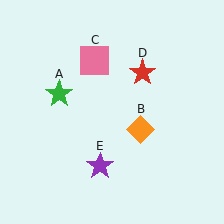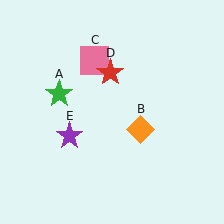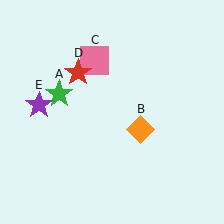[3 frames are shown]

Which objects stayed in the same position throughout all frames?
Green star (object A) and orange diamond (object B) and pink square (object C) remained stationary.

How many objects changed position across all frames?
2 objects changed position: red star (object D), purple star (object E).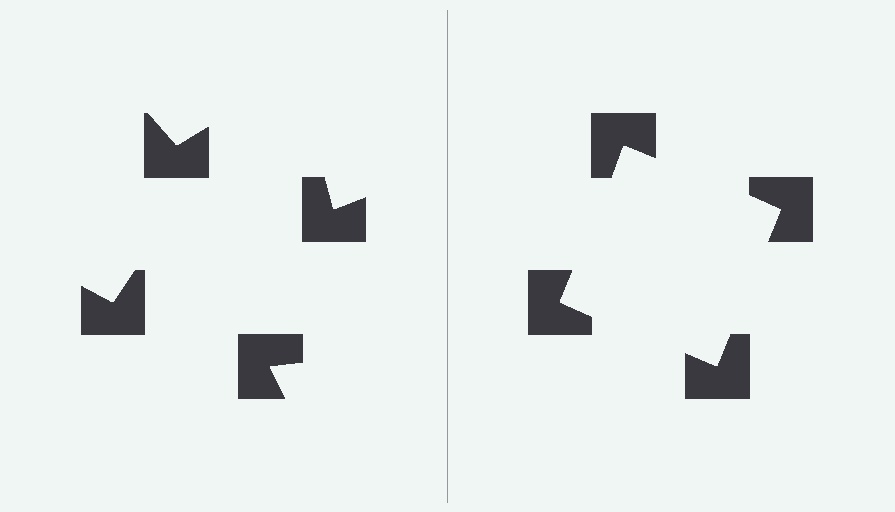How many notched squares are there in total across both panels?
8 — 4 on each side.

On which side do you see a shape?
An illusory square appears on the right side. On the left side the wedge cuts are rotated, so no coherent shape forms.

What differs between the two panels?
The notched squares are positioned identically on both sides; only the wedge orientations differ. On the right they align to a square; on the left they are misaligned.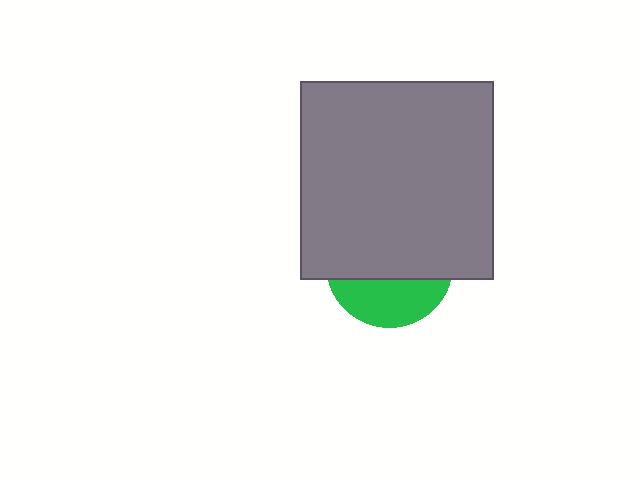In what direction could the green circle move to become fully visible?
The green circle could move down. That would shift it out from behind the gray rectangle entirely.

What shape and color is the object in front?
The object in front is a gray rectangle.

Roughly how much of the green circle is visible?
A small part of it is visible (roughly 35%).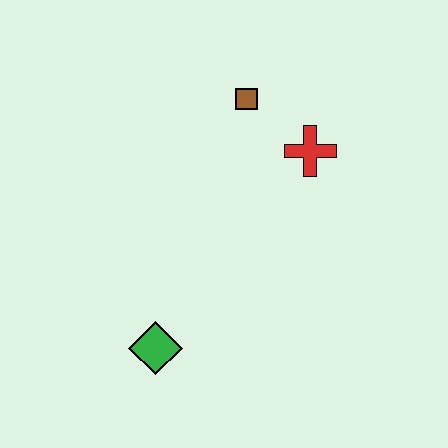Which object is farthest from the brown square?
The green diamond is farthest from the brown square.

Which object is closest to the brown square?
The red cross is closest to the brown square.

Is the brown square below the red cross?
No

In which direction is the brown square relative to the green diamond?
The brown square is above the green diamond.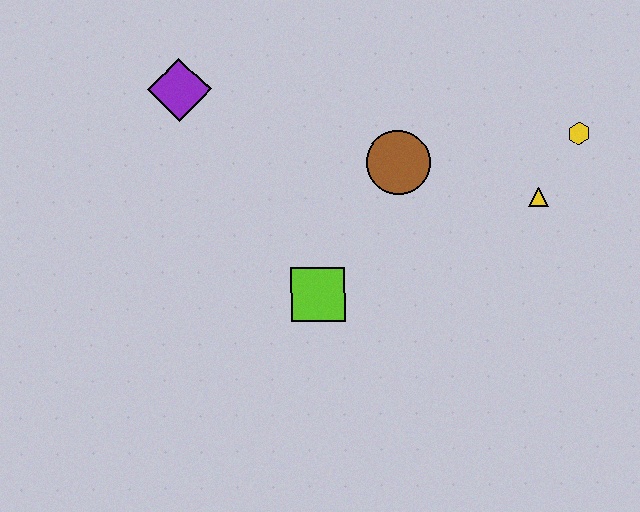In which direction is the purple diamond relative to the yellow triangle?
The purple diamond is to the left of the yellow triangle.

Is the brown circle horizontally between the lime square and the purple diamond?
No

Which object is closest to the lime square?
The brown circle is closest to the lime square.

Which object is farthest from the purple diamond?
The yellow hexagon is farthest from the purple diamond.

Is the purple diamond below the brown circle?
No